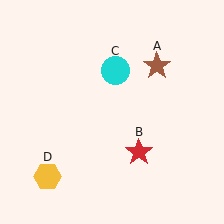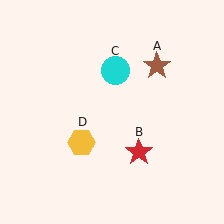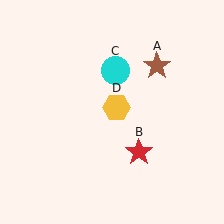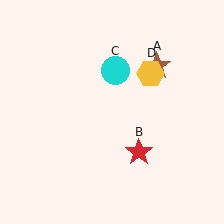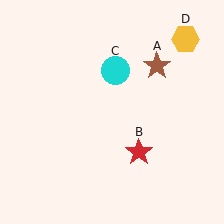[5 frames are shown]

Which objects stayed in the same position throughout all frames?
Brown star (object A) and red star (object B) and cyan circle (object C) remained stationary.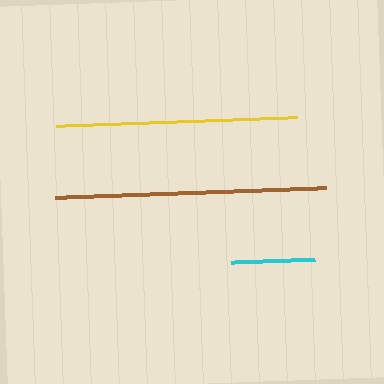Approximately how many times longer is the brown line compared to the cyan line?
The brown line is approximately 3.3 times the length of the cyan line.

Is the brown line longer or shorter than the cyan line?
The brown line is longer than the cyan line.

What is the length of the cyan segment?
The cyan segment is approximately 83 pixels long.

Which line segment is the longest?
The brown line is the longest at approximately 271 pixels.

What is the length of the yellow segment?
The yellow segment is approximately 242 pixels long.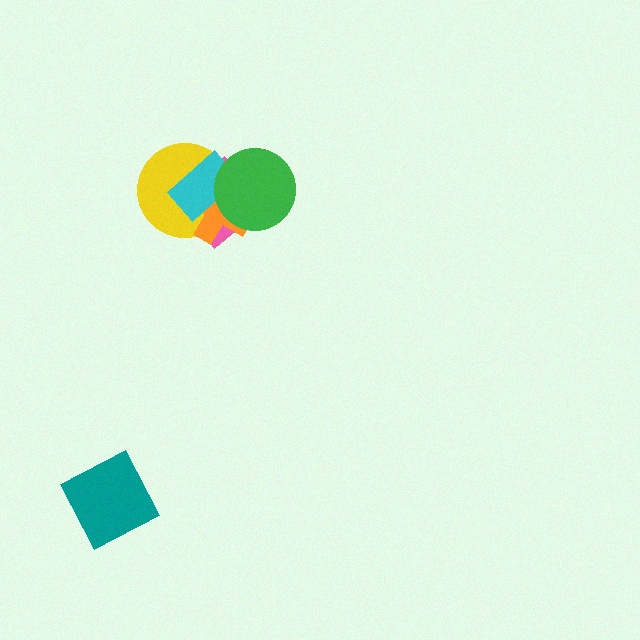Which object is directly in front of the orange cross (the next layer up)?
The cyan rectangle is directly in front of the orange cross.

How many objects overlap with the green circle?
4 objects overlap with the green circle.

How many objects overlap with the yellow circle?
4 objects overlap with the yellow circle.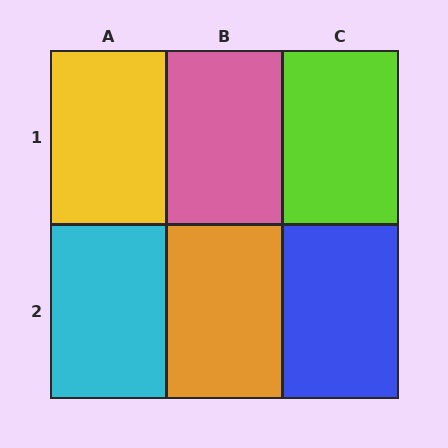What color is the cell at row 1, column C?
Lime.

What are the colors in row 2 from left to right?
Cyan, orange, blue.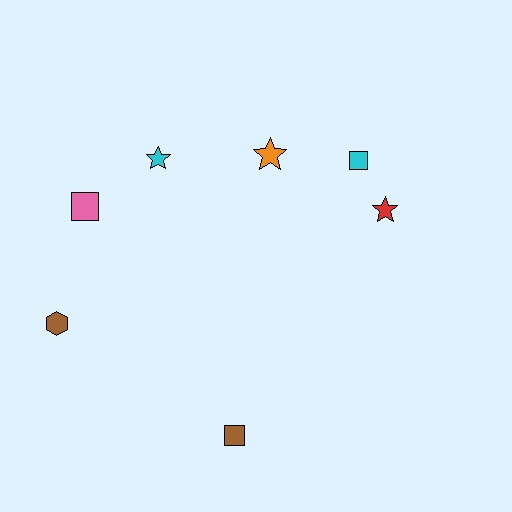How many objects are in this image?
There are 7 objects.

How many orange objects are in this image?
There is 1 orange object.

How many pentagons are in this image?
There are no pentagons.